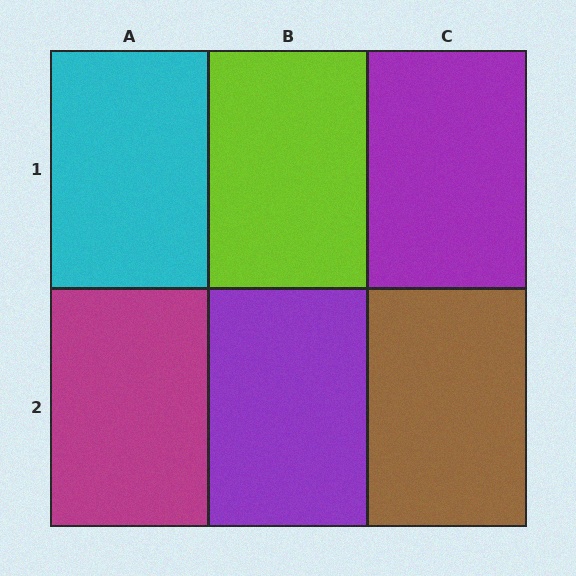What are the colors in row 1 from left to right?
Cyan, lime, purple.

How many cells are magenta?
1 cell is magenta.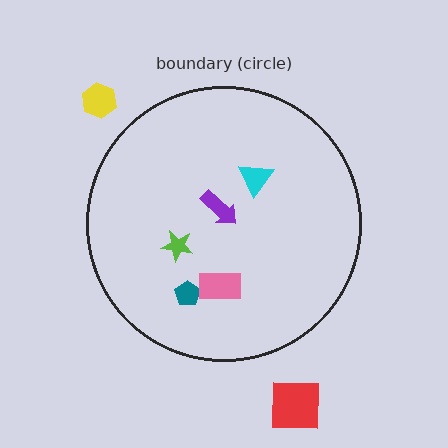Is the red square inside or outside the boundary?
Outside.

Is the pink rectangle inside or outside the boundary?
Inside.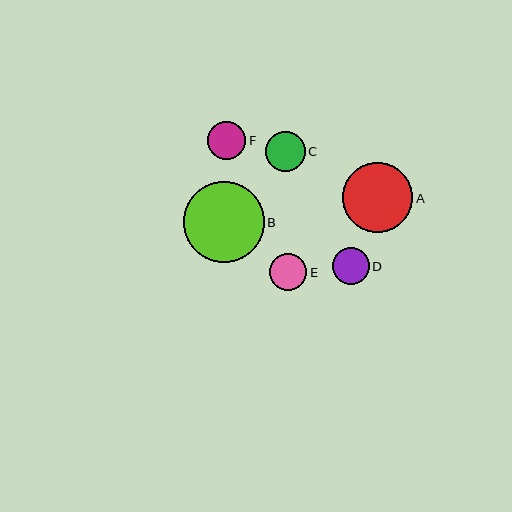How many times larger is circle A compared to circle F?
Circle A is approximately 1.8 times the size of circle F.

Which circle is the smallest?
Circle D is the smallest with a size of approximately 37 pixels.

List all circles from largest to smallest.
From largest to smallest: B, A, C, F, E, D.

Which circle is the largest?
Circle B is the largest with a size of approximately 80 pixels.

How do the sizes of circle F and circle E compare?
Circle F and circle E are approximately the same size.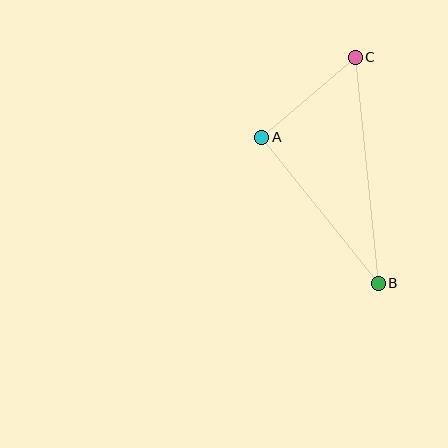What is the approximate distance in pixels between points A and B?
The distance between A and B is approximately 187 pixels.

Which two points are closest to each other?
Points A and C are closest to each other.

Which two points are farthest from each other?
Points B and C are farthest from each other.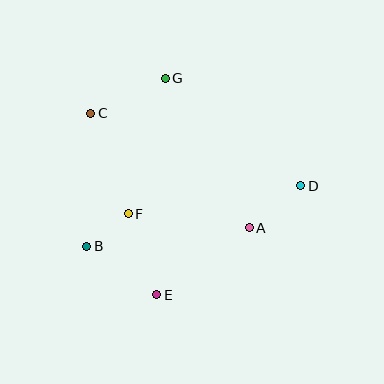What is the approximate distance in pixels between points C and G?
The distance between C and G is approximately 83 pixels.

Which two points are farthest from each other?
Points B and D are farthest from each other.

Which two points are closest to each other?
Points B and F are closest to each other.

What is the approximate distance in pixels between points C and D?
The distance between C and D is approximately 222 pixels.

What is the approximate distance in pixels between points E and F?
The distance between E and F is approximately 86 pixels.